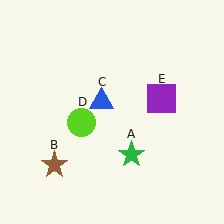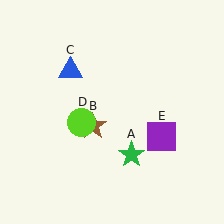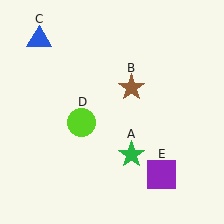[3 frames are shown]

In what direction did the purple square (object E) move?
The purple square (object E) moved down.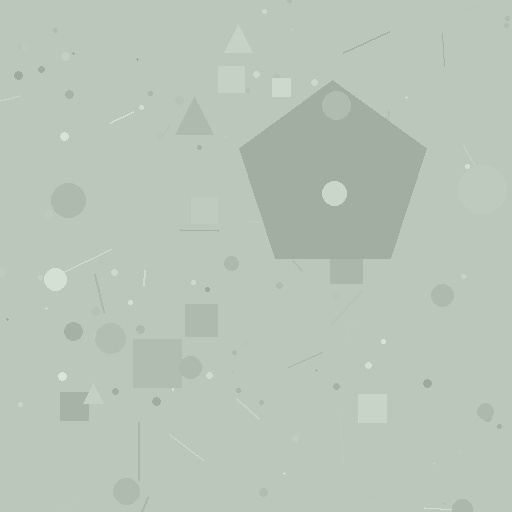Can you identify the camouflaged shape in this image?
The camouflaged shape is a pentagon.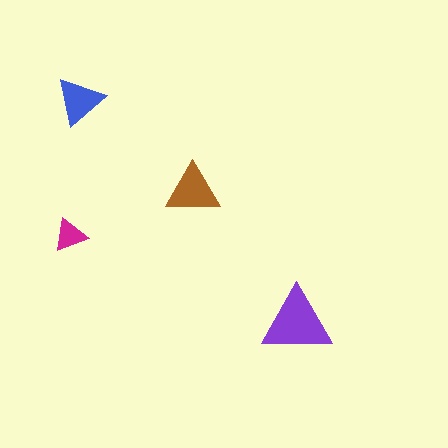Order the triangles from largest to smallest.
the purple one, the brown one, the blue one, the magenta one.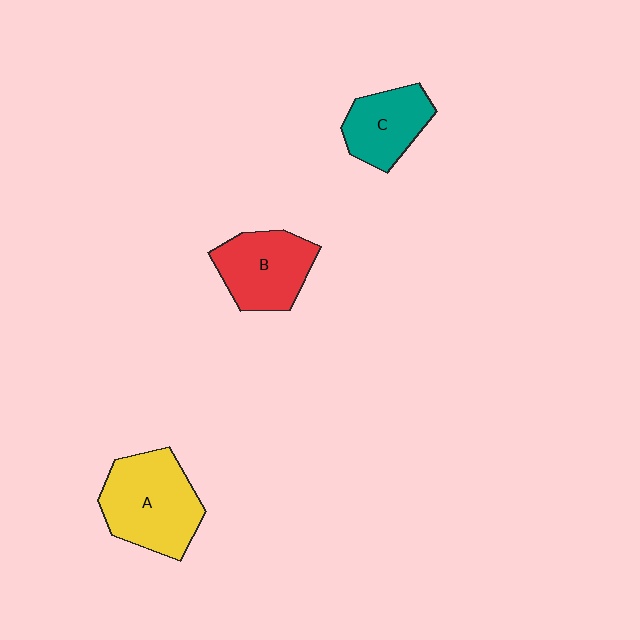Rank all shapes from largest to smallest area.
From largest to smallest: A (yellow), B (red), C (teal).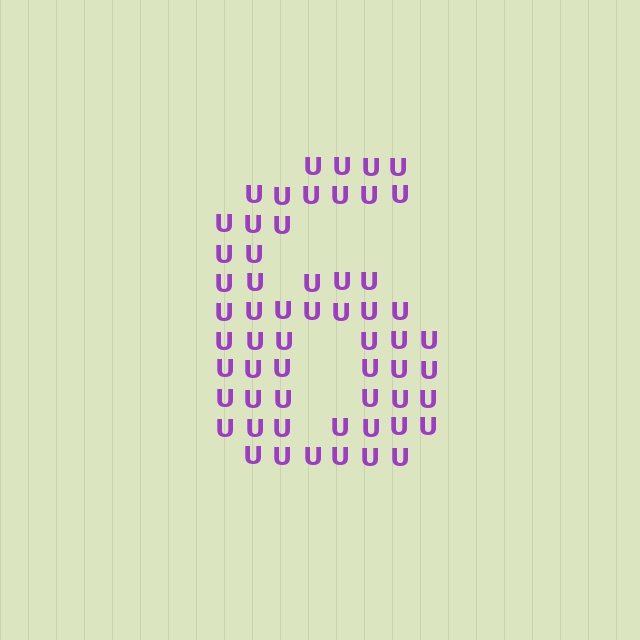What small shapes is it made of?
It is made of small letter U's.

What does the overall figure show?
The overall figure shows the digit 6.